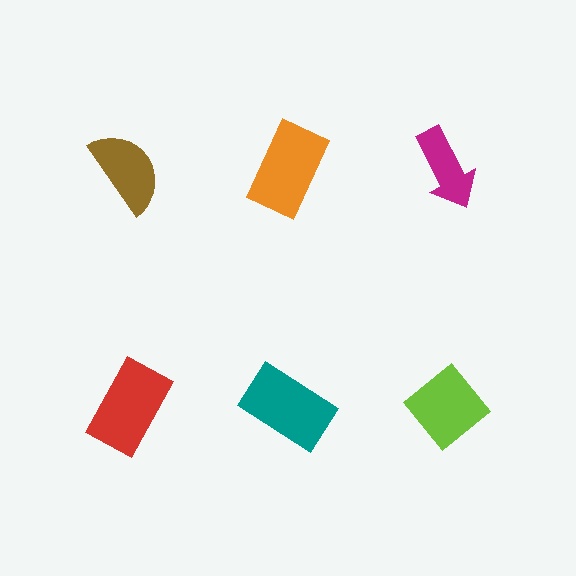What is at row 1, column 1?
A brown semicircle.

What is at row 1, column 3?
A magenta arrow.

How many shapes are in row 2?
3 shapes.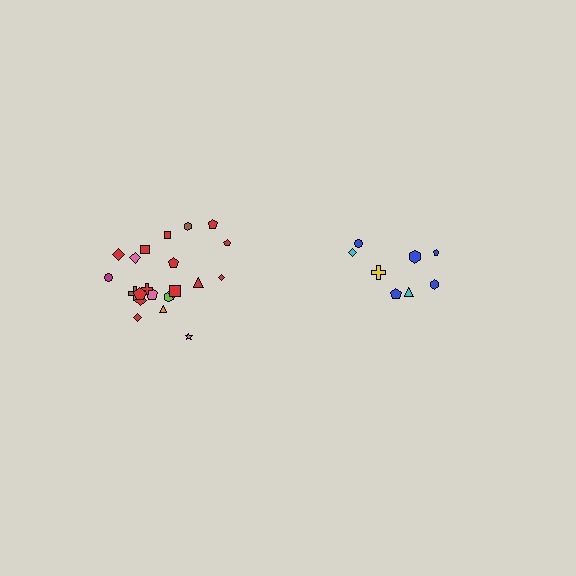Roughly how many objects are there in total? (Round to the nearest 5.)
Roughly 30 objects in total.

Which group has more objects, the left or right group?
The left group.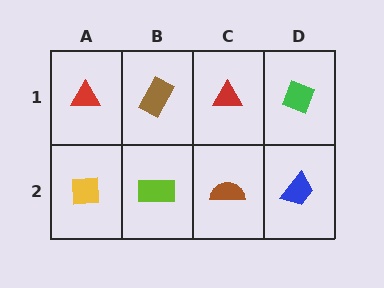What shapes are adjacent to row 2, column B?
A brown rectangle (row 1, column B), a yellow square (row 2, column A), a brown semicircle (row 2, column C).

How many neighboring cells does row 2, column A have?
2.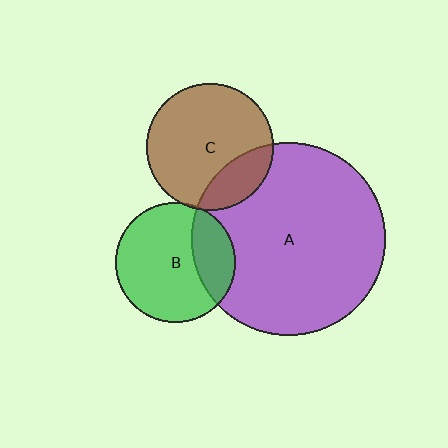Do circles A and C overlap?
Yes.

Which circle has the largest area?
Circle A (purple).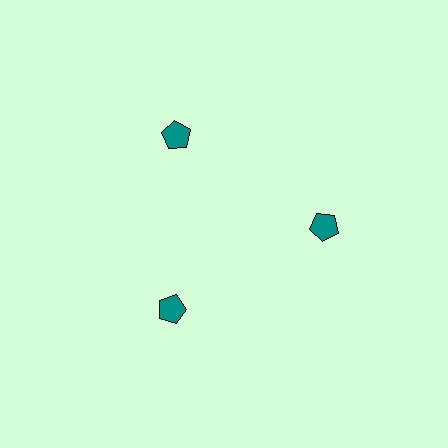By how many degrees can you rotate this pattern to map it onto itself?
The pattern maps onto itself every 120 degrees of rotation.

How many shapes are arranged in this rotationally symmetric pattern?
There are 3 shapes, arranged in 3 groups of 1.